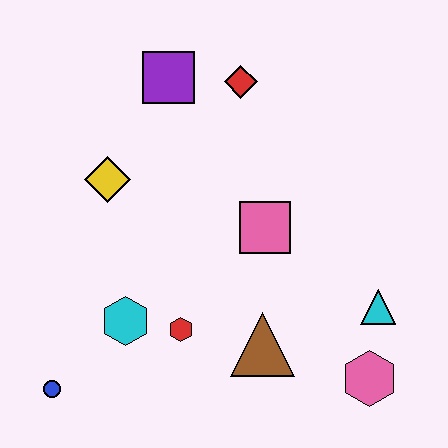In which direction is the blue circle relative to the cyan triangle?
The blue circle is to the left of the cyan triangle.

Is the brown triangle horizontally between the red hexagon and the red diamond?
No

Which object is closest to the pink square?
The brown triangle is closest to the pink square.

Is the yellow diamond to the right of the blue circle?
Yes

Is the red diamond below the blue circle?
No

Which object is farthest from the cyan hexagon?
The red diamond is farthest from the cyan hexagon.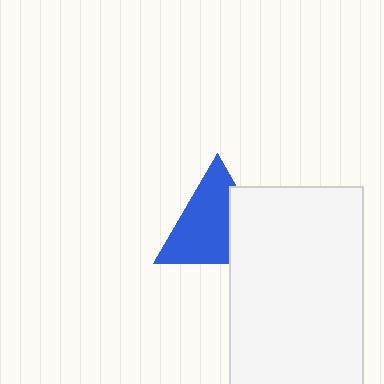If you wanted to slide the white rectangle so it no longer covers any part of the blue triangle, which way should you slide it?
Slide it right — that is the most direct way to separate the two shapes.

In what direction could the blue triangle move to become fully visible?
The blue triangle could move left. That would shift it out from behind the white rectangle entirely.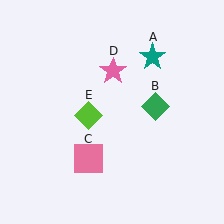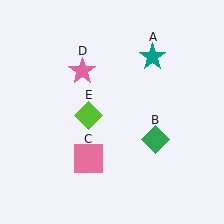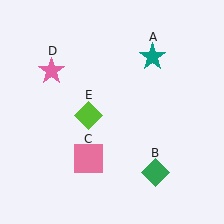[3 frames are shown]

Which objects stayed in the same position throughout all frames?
Teal star (object A) and pink square (object C) and lime diamond (object E) remained stationary.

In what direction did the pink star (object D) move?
The pink star (object D) moved left.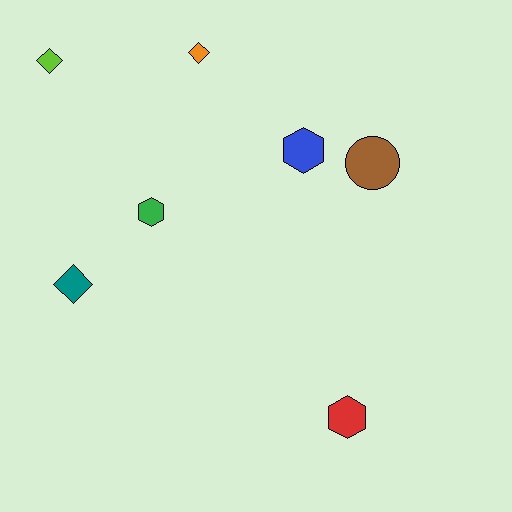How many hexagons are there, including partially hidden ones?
There are 3 hexagons.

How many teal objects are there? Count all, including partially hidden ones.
There is 1 teal object.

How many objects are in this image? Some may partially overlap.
There are 7 objects.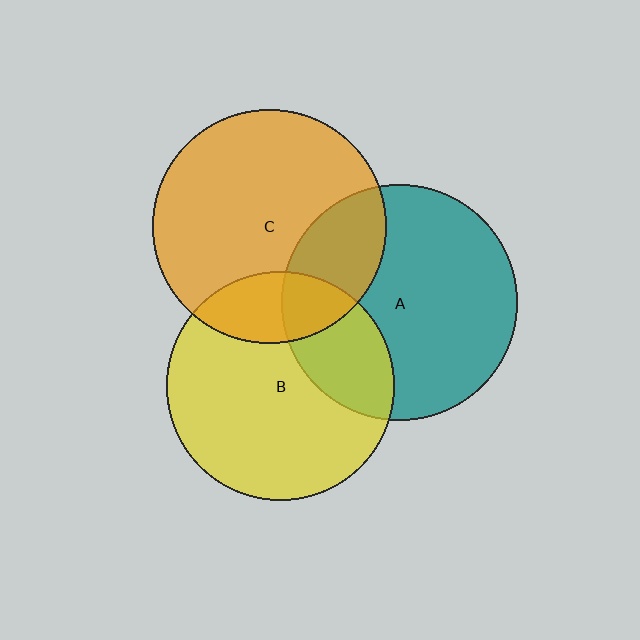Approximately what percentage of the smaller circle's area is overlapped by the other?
Approximately 25%.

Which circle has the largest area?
Circle A (teal).